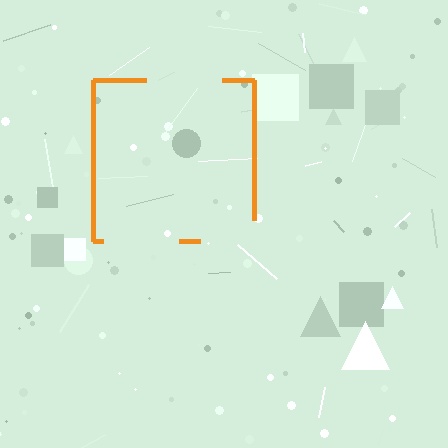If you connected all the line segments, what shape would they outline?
They would outline a square.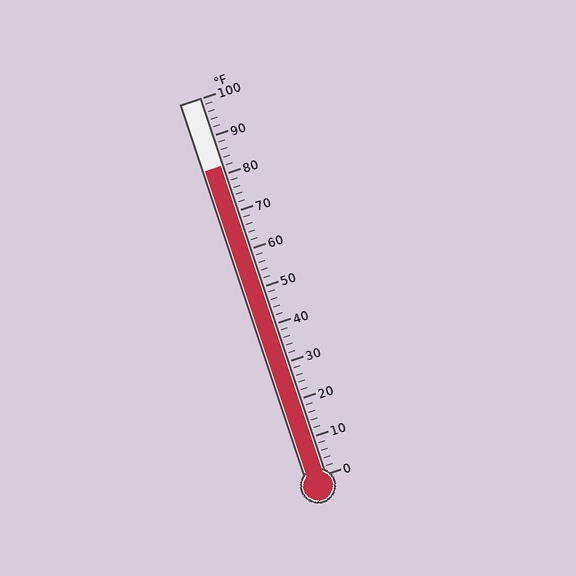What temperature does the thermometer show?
The thermometer shows approximately 82°F.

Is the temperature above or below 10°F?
The temperature is above 10°F.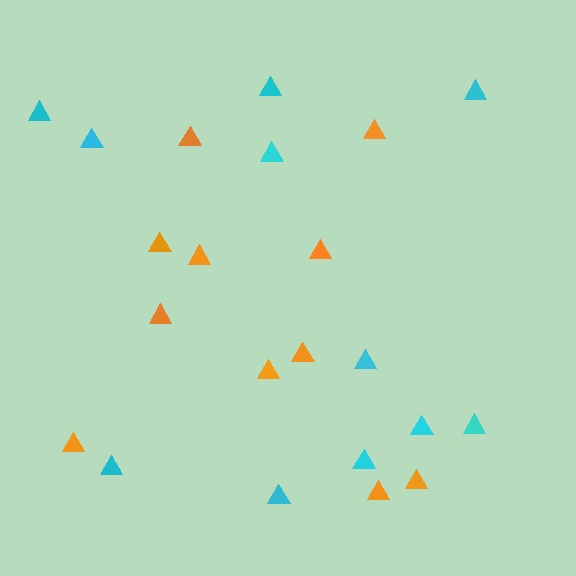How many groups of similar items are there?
There are 2 groups: one group of cyan triangles (11) and one group of orange triangles (11).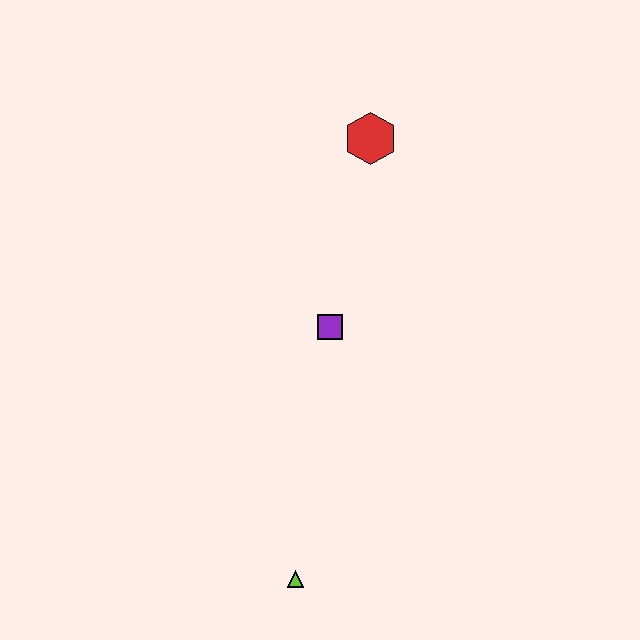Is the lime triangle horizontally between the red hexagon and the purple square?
No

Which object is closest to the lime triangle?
The purple square is closest to the lime triangle.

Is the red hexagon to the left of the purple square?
No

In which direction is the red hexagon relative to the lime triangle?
The red hexagon is above the lime triangle.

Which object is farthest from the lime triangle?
The red hexagon is farthest from the lime triangle.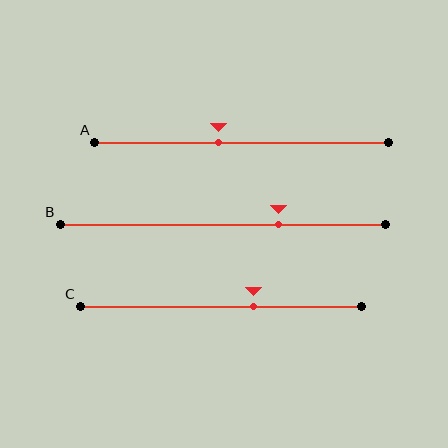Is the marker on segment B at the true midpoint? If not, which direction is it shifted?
No, the marker on segment B is shifted to the right by about 17% of the segment length.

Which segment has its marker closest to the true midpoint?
Segment A has its marker closest to the true midpoint.